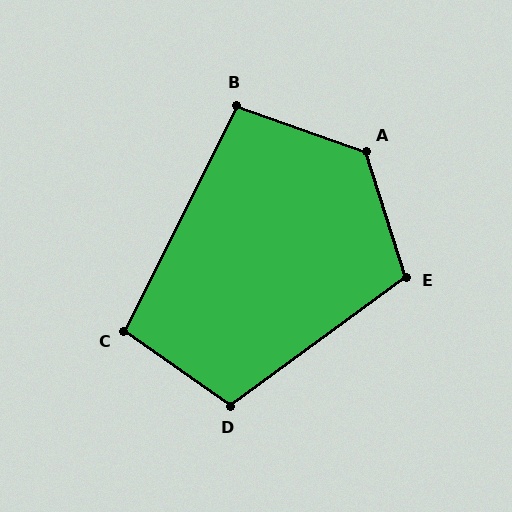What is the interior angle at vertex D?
Approximately 109 degrees (obtuse).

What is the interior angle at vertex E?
Approximately 108 degrees (obtuse).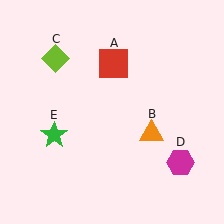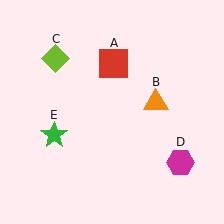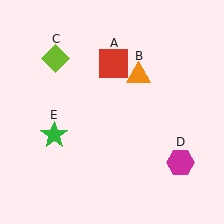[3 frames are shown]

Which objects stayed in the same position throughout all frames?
Red square (object A) and lime diamond (object C) and magenta hexagon (object D) and green star (object E) remained stationary.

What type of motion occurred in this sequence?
The orange triangle (object B) rotated counterclockwise around the center of the scene.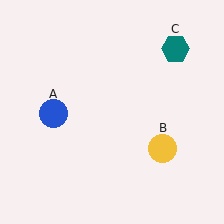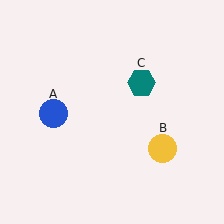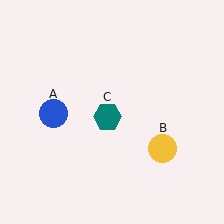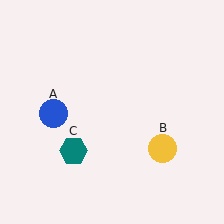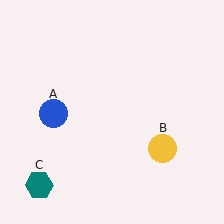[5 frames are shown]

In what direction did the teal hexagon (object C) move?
The teal hexagon (object C) moved down and to the left.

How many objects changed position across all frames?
1 object changed position: teal hexagon (object C).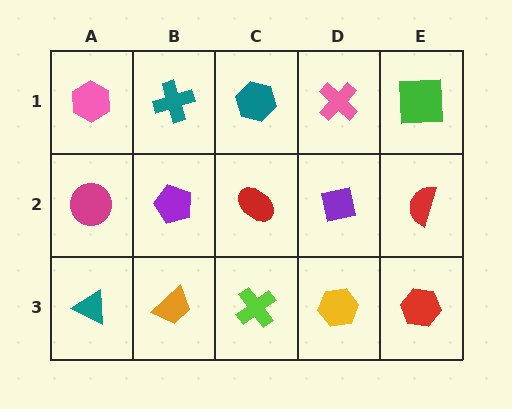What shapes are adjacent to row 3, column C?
A red ellipse (row 2, column C), an orange trapezoid (row 3, column B), a yellow hexagon (row 3, column D).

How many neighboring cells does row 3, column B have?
3.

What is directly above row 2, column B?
A teal cross.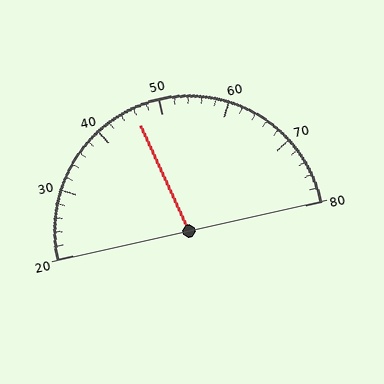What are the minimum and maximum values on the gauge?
The gauge ranges from 20 to 80.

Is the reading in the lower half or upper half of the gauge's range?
The reading is in the lower half of the range (20 to 80).